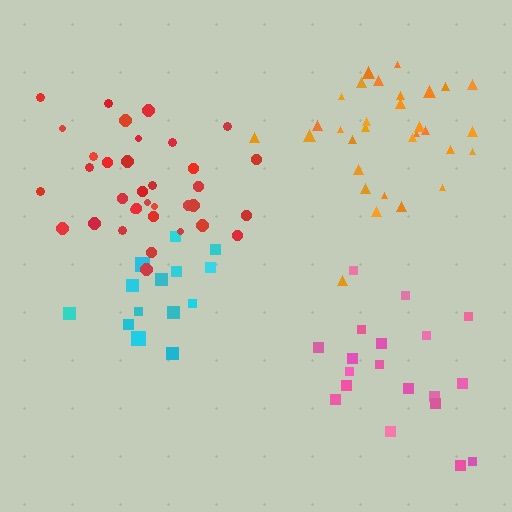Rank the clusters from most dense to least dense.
red, orange, pink, cyan.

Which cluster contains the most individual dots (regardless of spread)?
Red (35).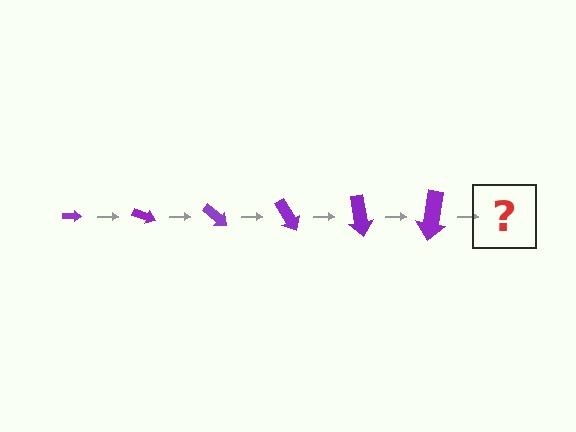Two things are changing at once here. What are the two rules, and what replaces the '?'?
The two rules are that the arrow grows larger each step and it rotates 20 degrees each step. The '?' should be an arrow, larger than the previous one and rotated 120 degrees from the start.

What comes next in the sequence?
The next element should be an arrow, larger than the previous one and rotated 120 degrees from the start.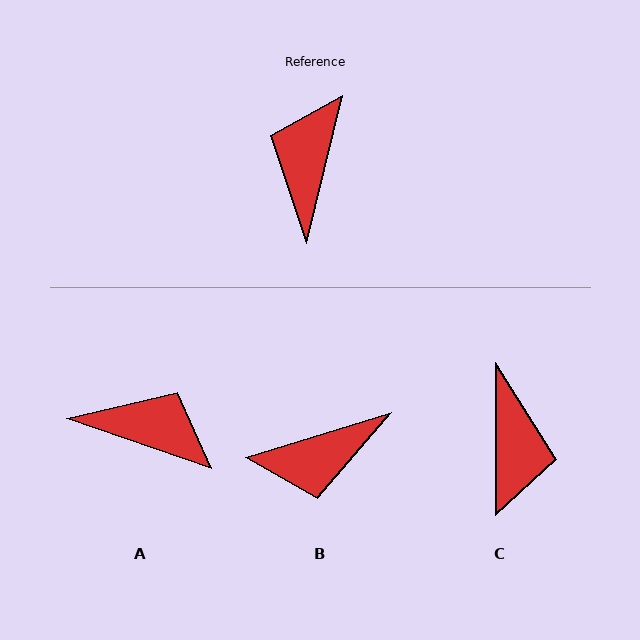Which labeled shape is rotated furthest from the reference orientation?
C, about 166 degrees away.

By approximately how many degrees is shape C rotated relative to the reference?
Approximately 166 degrees clockwise.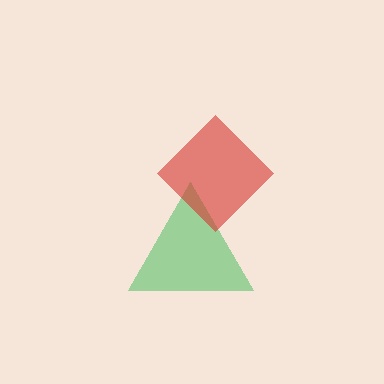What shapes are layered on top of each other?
The layered shapes are: a green triangle, a red diamond.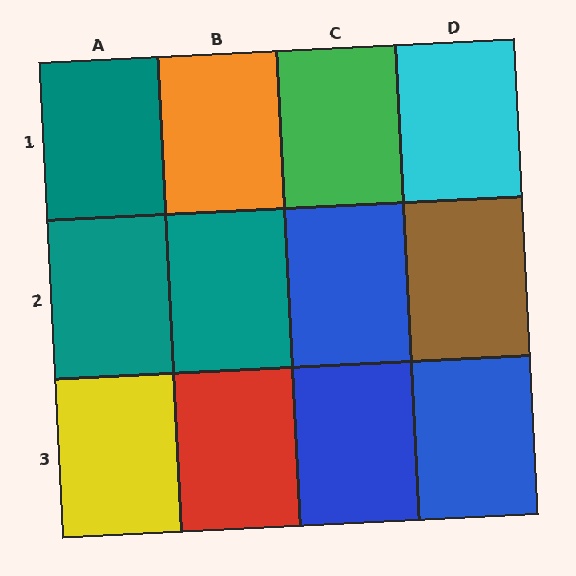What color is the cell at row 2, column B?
Teal.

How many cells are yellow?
1 cell is yellow.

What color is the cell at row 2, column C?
Blue.